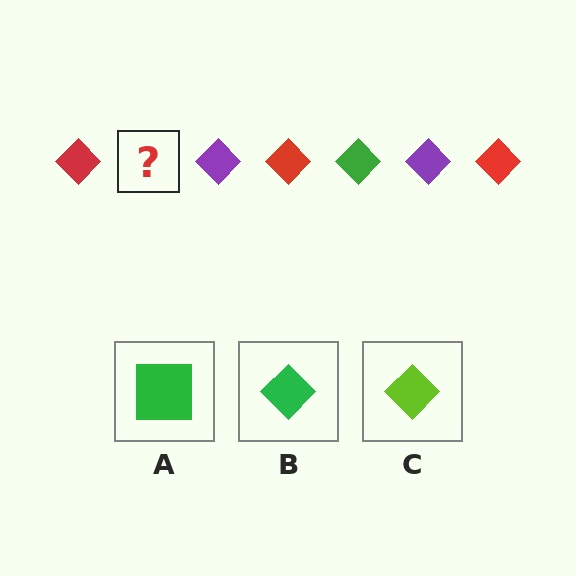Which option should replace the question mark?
Option B.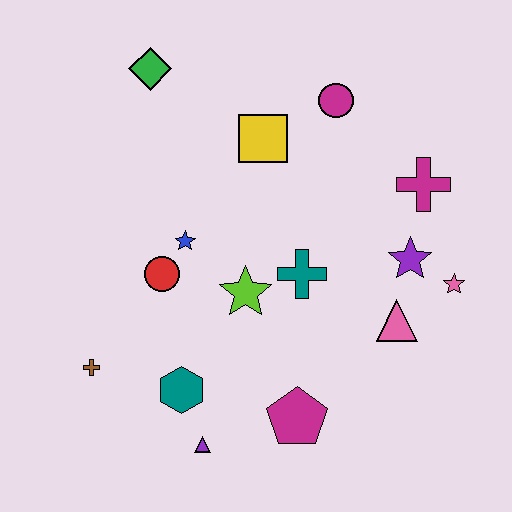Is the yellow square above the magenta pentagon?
Yes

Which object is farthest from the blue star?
The pink star is farthest from the blue star.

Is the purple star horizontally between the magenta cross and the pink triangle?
Yes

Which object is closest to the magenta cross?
The purple star is closest to the magenta cross.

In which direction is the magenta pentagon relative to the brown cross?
The magenta pentagon is to the right of the brown cross.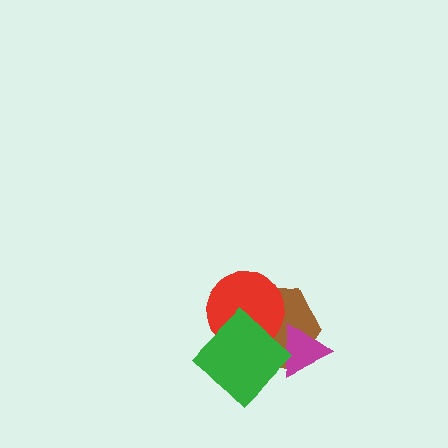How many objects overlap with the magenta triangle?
2 objects overlap with the magenta triangle.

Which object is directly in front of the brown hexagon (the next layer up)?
The magenta triangle is directly in front of the brown hexagon.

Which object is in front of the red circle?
The green diamond is in front of the red circle.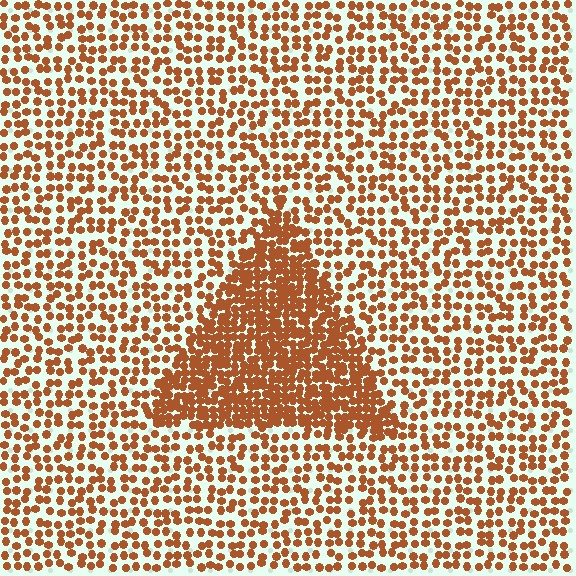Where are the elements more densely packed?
The elements are more densely packed inside the triangle boundary.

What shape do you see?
I see a triangle.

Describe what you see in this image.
The image contains small brown elements arranged at two different densities. A triangle-shaped region is visible where the elements are more densely packed than the surrounding area.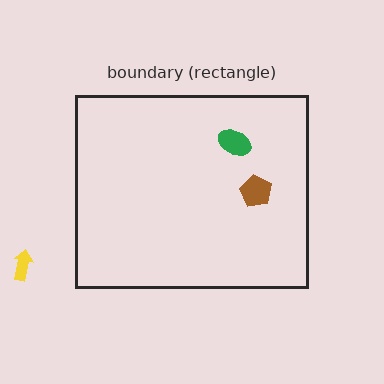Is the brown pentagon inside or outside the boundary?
Inside.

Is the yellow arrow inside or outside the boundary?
Outside.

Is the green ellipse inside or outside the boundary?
Inside.